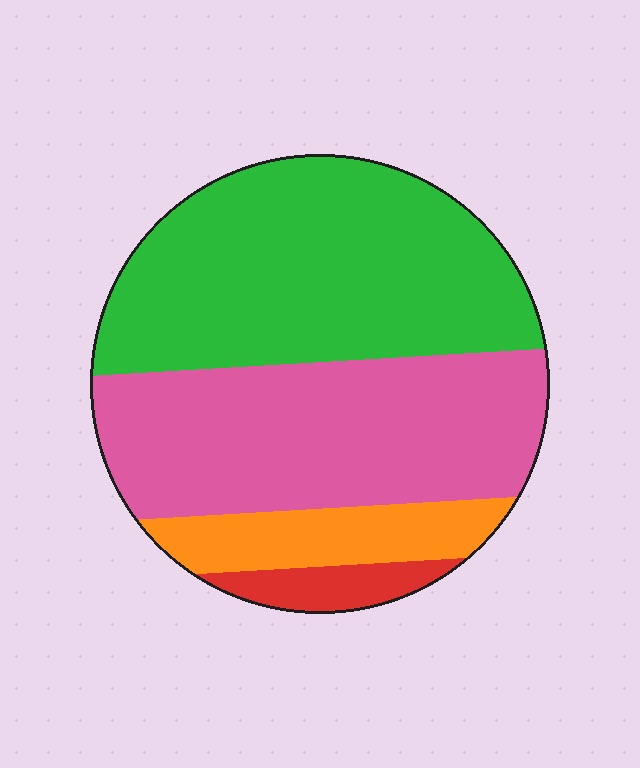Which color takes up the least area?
Red, at roughly 5%.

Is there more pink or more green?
Green.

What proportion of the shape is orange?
Orange takes up about one eighth (1/8) of the shape.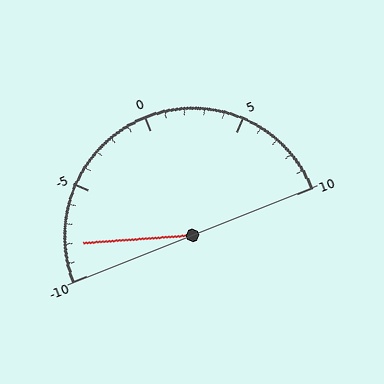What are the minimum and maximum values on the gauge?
The gauge ranges from -10 to 10.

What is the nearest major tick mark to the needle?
The nearest major tick mark is -10.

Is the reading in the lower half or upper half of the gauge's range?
The reading is in the lower half of the range (-10 to 10).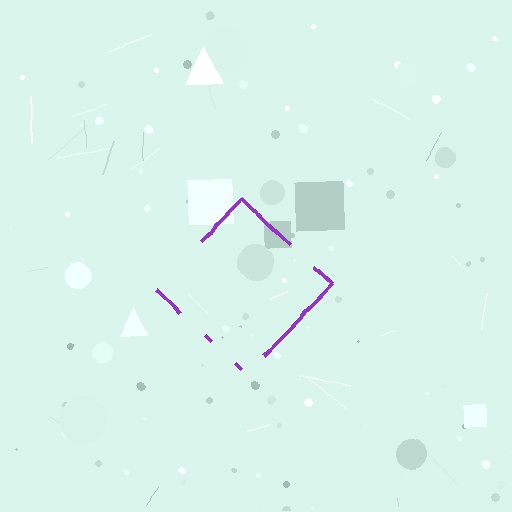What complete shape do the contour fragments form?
The contour fragments form a diamond.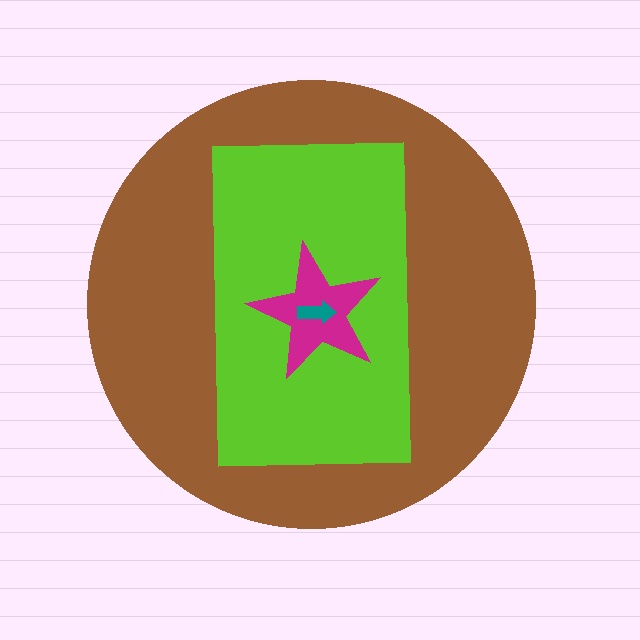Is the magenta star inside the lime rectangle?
Yes.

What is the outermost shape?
The brown circle.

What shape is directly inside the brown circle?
The lime rectangle.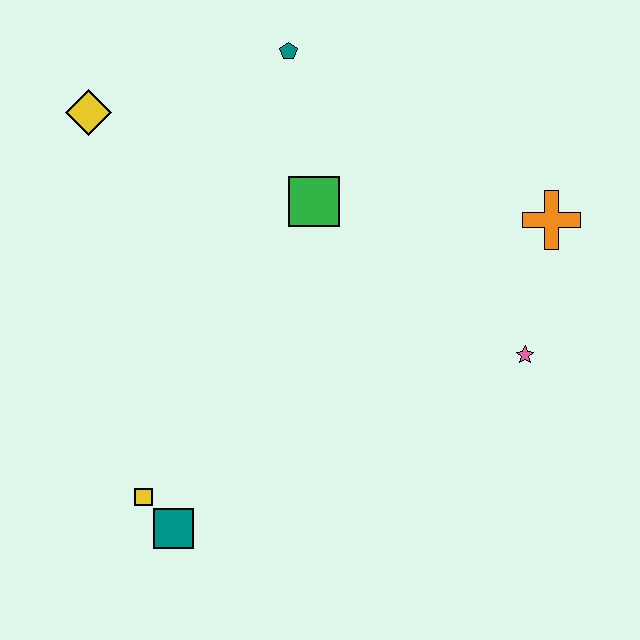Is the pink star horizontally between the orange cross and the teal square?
Yes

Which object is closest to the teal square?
The yellow square is closest to the teal square.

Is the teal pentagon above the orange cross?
Yes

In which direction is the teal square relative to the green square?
The teal square is below the green square.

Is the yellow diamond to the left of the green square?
Yes